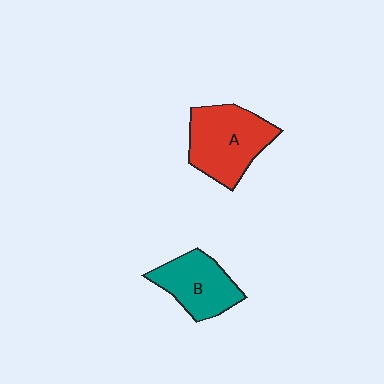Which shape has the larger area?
Shape A (red).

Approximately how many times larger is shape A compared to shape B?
Approximately 1.3 times.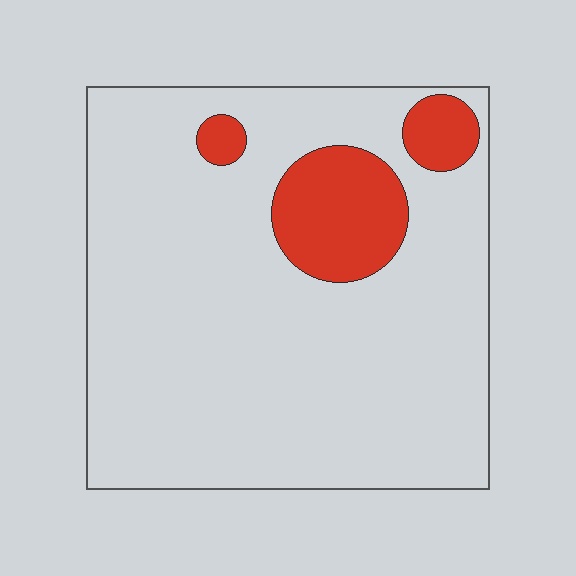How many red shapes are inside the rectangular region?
3.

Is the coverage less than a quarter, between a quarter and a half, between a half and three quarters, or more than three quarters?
Less than a quarter.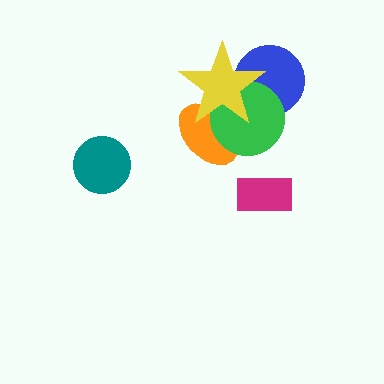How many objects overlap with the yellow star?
3 objects overlap with the yellow star.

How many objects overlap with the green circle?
3 objects overlap with the green circle.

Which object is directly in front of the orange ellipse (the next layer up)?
The green circle is directly in front of the orange ellipse.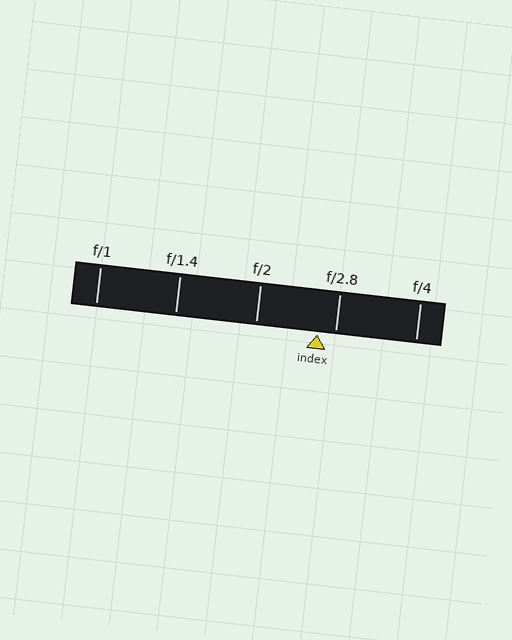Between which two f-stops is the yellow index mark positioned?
The index mark is between f/2 and f/2.8.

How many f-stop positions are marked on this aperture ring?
There are 5 f-stop positions marked.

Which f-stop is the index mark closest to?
The index mark is closest to f/2.8.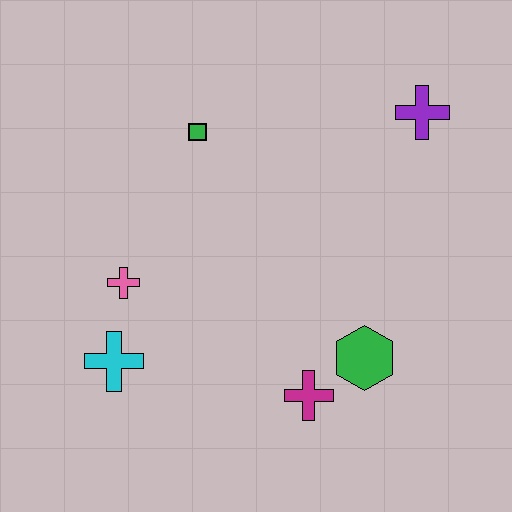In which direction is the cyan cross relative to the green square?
The cyan cross is below the green square.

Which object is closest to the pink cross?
The cyan cross is closest to the pink cross.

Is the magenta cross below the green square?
Yes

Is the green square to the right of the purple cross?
No